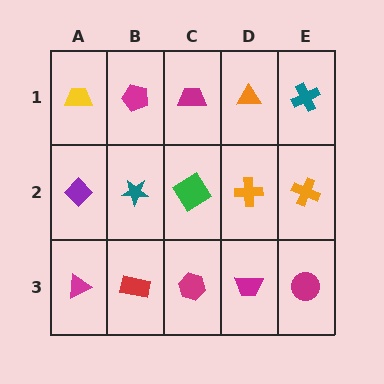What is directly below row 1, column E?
An orange cross.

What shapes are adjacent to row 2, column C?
A magenta trapezoid (row 1, column C), a magenta hexagon (row 3, column C), a teal star (row 2, column B), an orange cross (row 2, column D).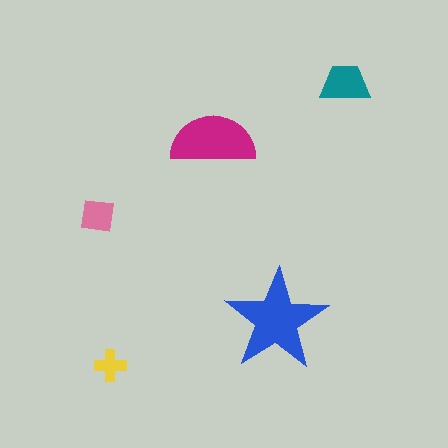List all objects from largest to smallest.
The blue star, the magenta semicircle, the teal trapezoid, the pink square, the yellow cross.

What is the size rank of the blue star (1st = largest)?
1st.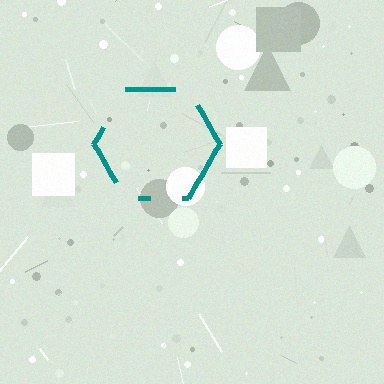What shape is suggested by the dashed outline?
The dashed outline suggests a hexagon.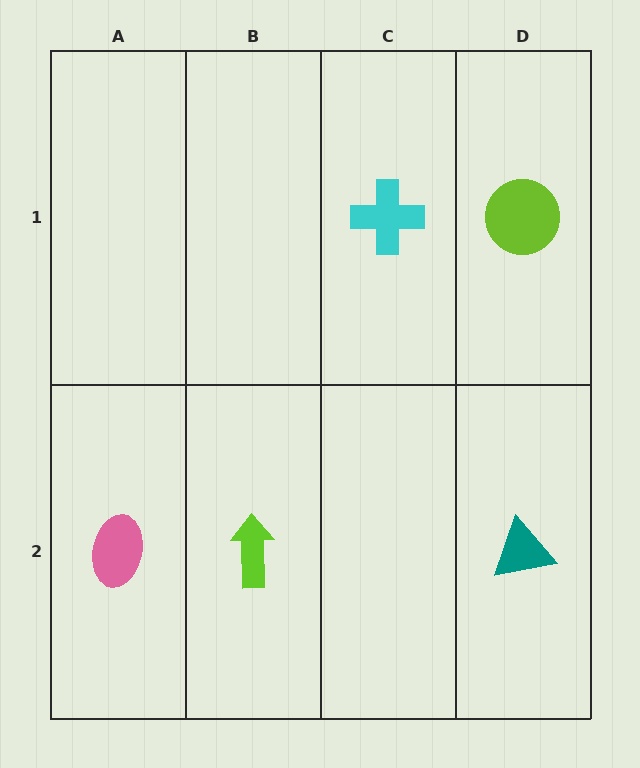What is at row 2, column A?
A pink ellipse.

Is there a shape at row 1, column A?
No, that cell is empty.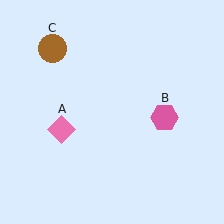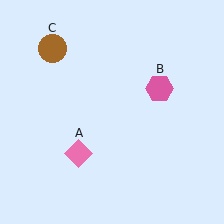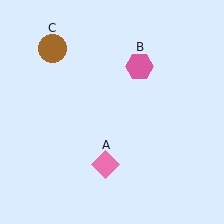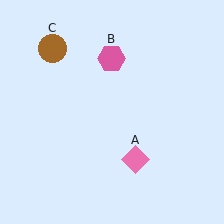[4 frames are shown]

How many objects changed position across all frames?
2 objects changed position: pink diamond (object A), pink hexagon (object B).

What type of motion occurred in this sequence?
The pink diamond (object A), pink hexagon (object B) rotated counterclockwise around the center of the scene.